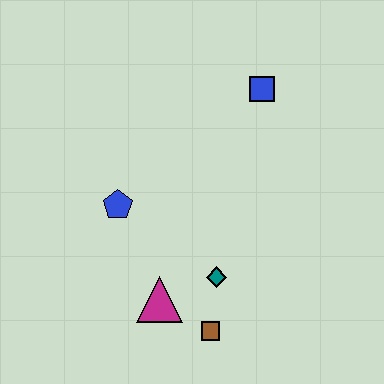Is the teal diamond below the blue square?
Yes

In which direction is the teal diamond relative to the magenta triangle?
The teal diamond is to the right of the magenta triangle.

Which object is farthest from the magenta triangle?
The blue square is farthest from the magenta triangle.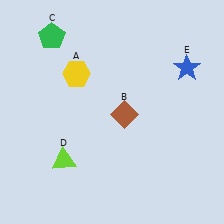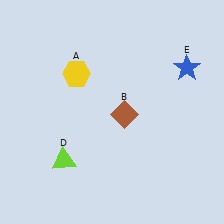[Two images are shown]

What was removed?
The green pentagon (C) was removed in Image 2.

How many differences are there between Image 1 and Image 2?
There is 1 difference between the two images.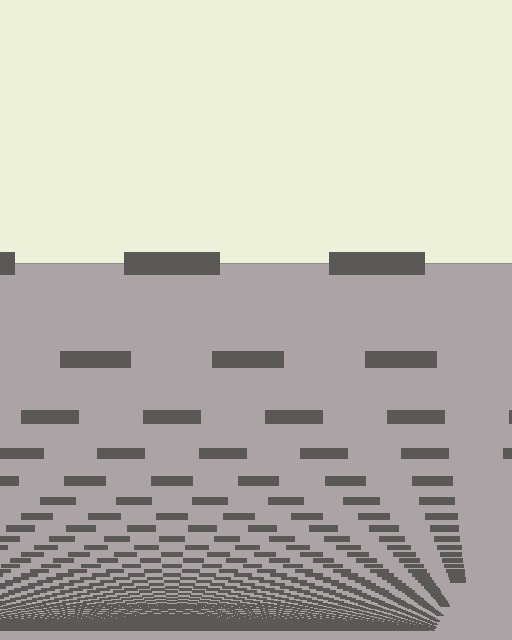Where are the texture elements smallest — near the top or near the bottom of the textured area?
Near the bottom.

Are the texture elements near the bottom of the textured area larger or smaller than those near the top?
Smaller. The gradient is inverted — elements near the bottom are smaller and denser.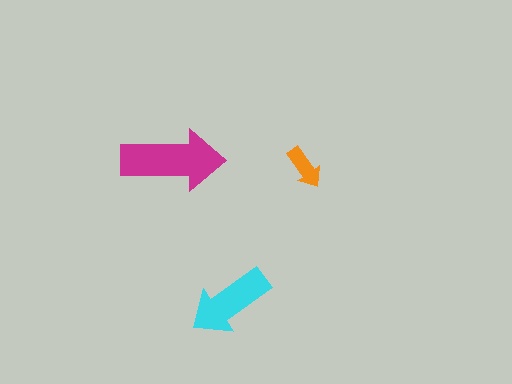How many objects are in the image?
There are 3 objects in the image.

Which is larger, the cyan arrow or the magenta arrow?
The magenta one.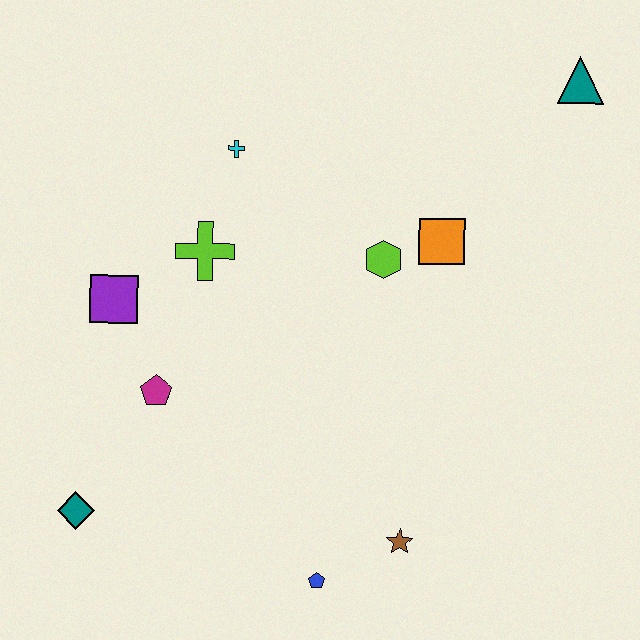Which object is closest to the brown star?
The blue pentagon is closest to the brown star.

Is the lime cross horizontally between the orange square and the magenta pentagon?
Yes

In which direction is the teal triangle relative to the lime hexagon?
The teal triangle is to the right of the lime hexagon.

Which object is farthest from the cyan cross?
The blue pentagon is farthest from the cyan cross.